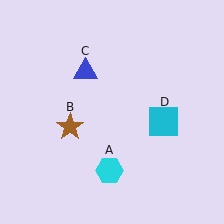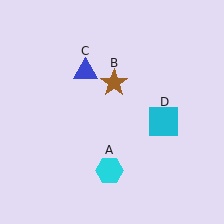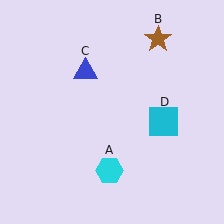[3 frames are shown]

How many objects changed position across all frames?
1 object changed position: brown star (object B).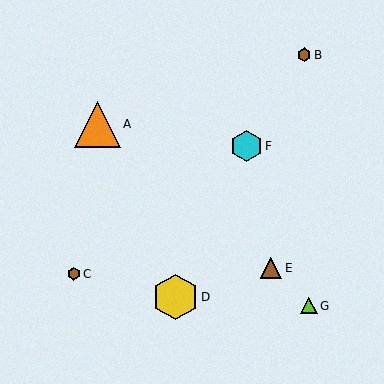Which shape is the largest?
The orange triangle (labeled A) is the largest.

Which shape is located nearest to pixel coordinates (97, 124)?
The orange triangle (labeled A) at (98, 124) is nearest to that location.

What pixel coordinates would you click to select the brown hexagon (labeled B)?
Click at (304, 55) to select the brown hexagon B.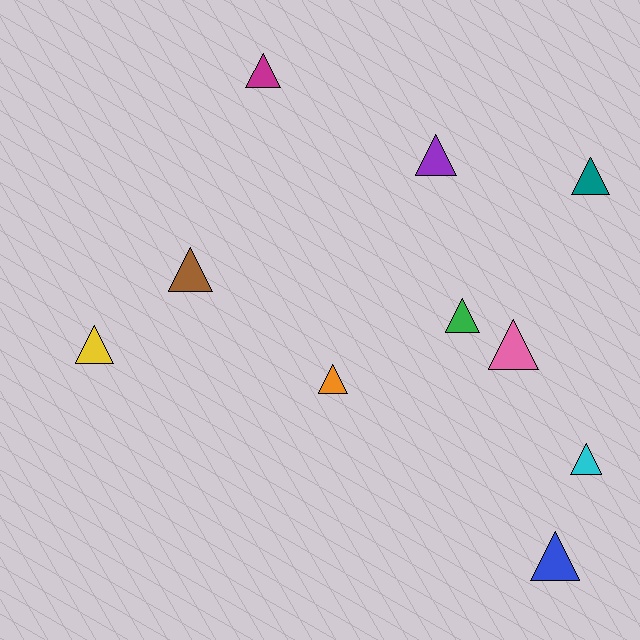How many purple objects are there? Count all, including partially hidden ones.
There is 1 purple object.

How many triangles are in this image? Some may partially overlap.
There are 10 triangles.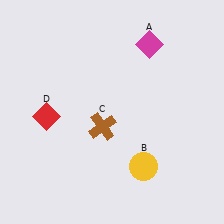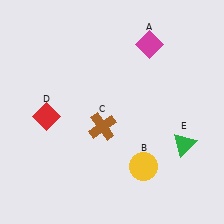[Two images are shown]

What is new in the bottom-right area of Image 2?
A green triangle (E) was added in the bottom-right area of Image 2.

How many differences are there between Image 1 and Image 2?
There is 1 difference between the two images.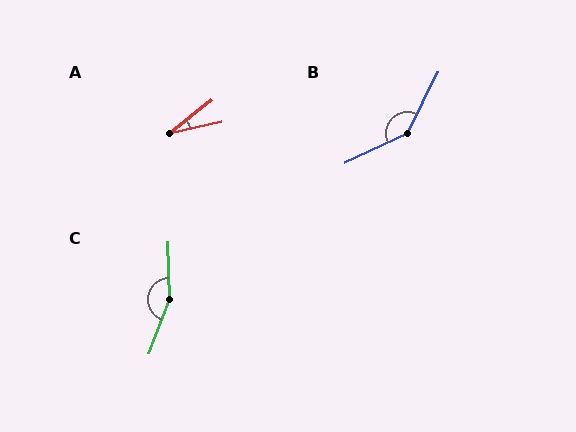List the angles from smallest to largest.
A (25°), B (141°), C (158°).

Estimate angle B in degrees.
Approximately 141 degrees.